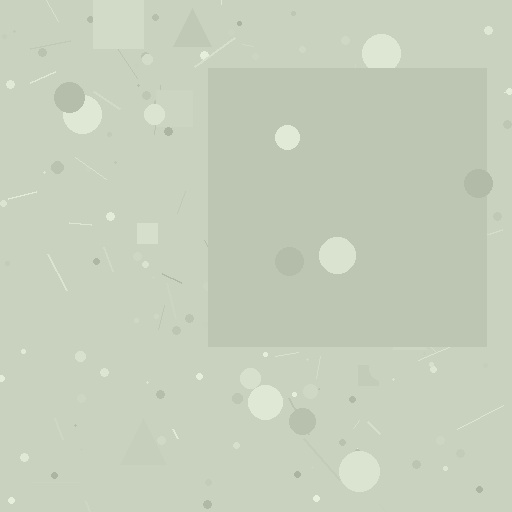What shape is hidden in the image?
A square is hidden in the image.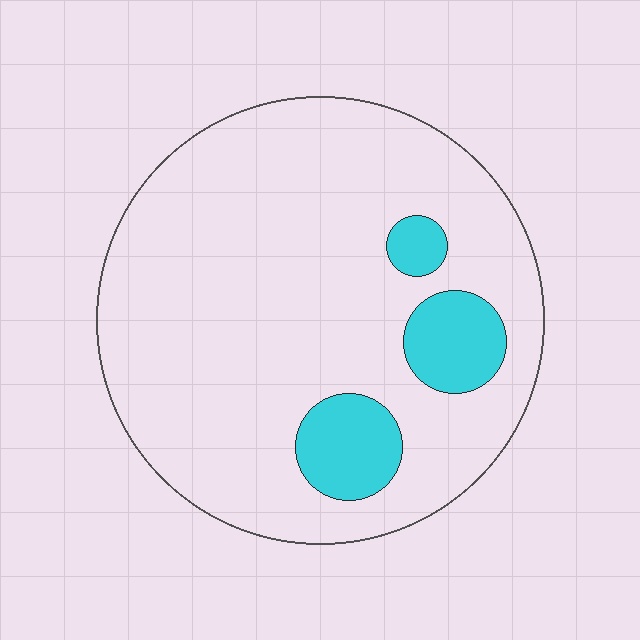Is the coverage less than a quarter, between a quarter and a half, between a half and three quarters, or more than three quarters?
Less than a quarter.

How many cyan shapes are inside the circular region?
3.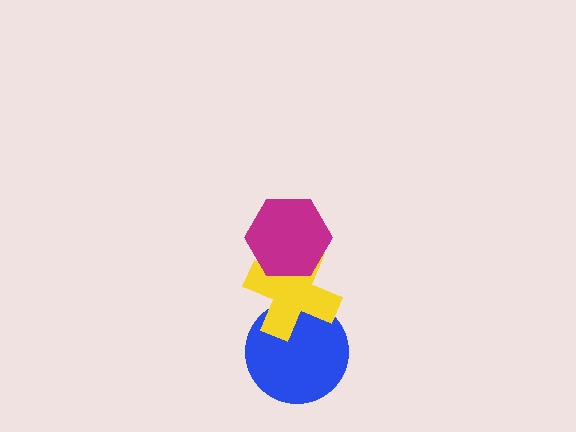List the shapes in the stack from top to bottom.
From top to bottom: the magenta hexagon, the yellow cross, the blue circle.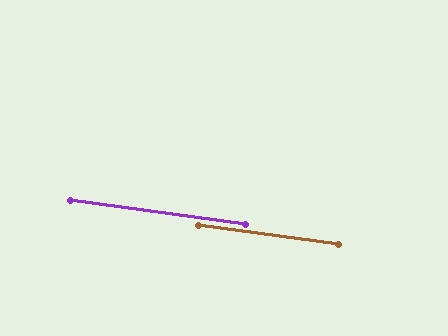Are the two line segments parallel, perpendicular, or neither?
Parallel — their directions differ by only 0.1°.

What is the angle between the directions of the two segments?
Approximately 0 degrees.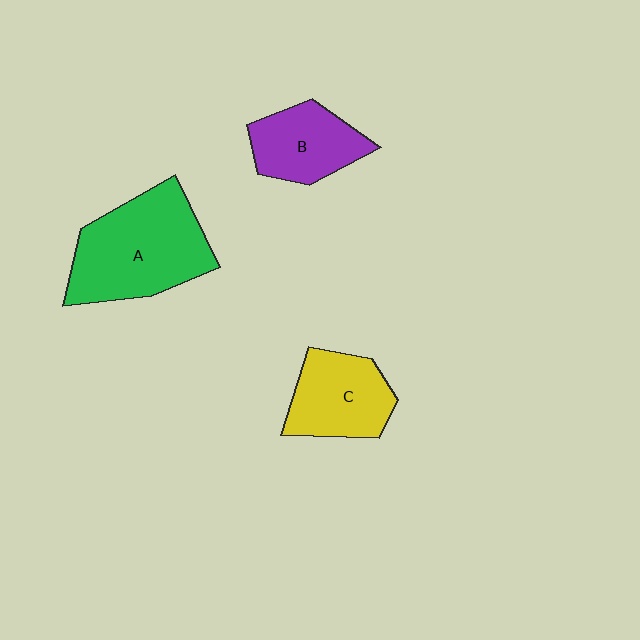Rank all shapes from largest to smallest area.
From largest to smallest: A (green), C (yellow), B (purple).